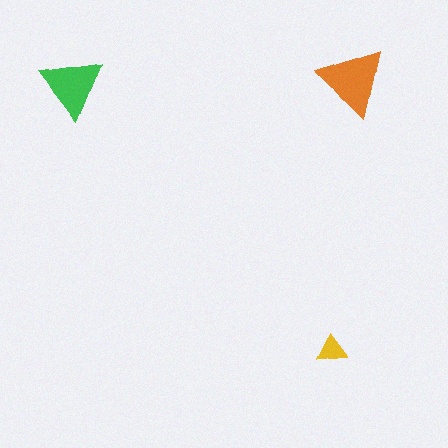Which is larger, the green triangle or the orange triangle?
The orange one.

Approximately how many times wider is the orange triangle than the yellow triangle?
About 2.5 times wider.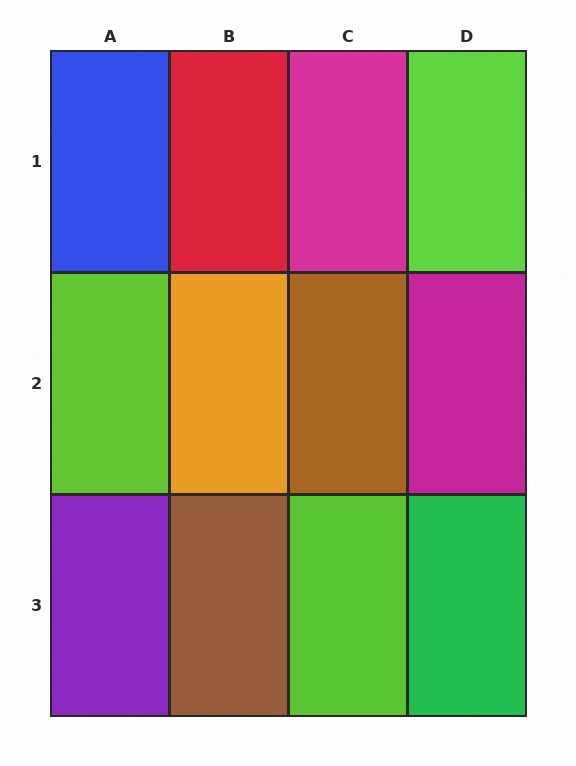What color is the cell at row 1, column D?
Lime.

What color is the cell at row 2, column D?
Magenta.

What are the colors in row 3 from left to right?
Purple, brown, lime, green.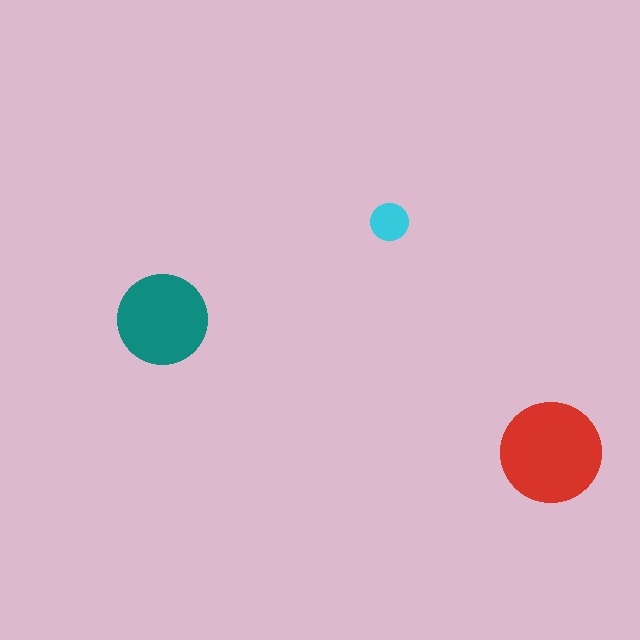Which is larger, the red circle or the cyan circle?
The red one.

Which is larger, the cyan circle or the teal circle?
The teal one.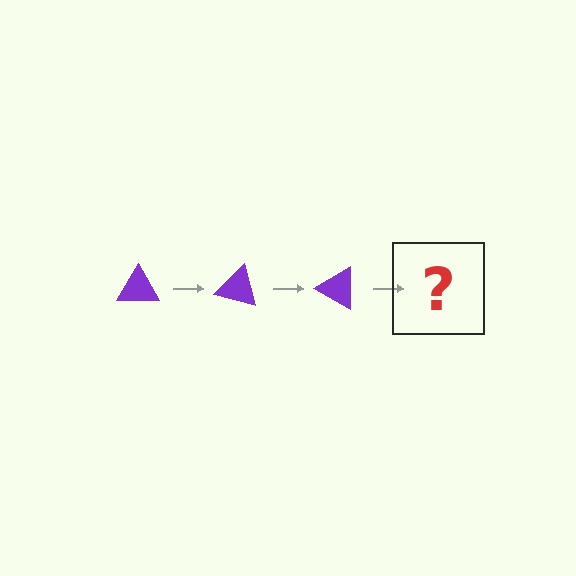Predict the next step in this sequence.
The next step is a purple triangle rotated 45 degrees.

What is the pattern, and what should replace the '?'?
The pattern is that the triangle rotates 15 degrees each step. The '?' should be a purple triangle rotated 45 degrees.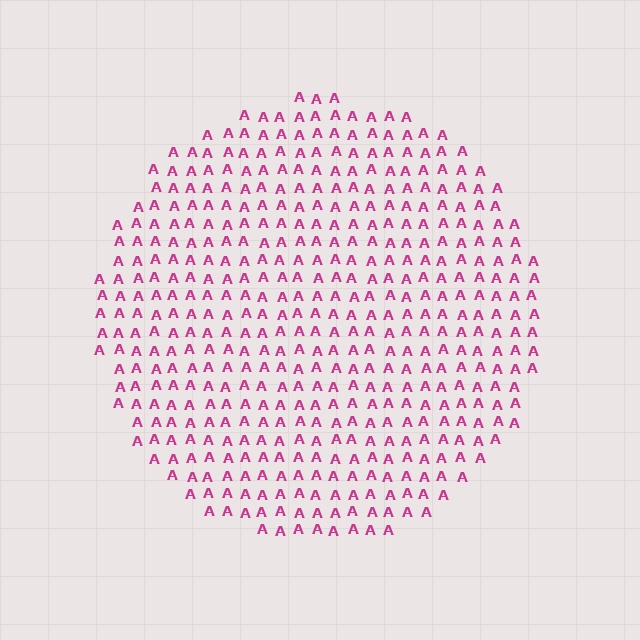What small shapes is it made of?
It is made of small letter A's.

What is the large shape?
The large shape is a circle.